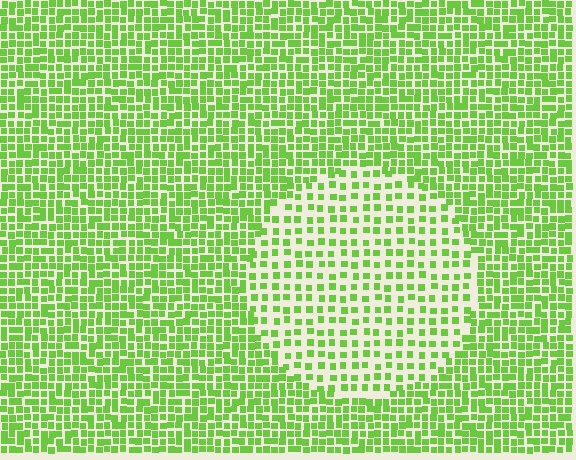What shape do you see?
I see a circle.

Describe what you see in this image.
The image contains small lime elements arranged at two different densities. A circle-shaped region is visible where the elements are less densely packed than the surrounding area.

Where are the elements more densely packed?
The elements are more densely packed outside the circle boundary.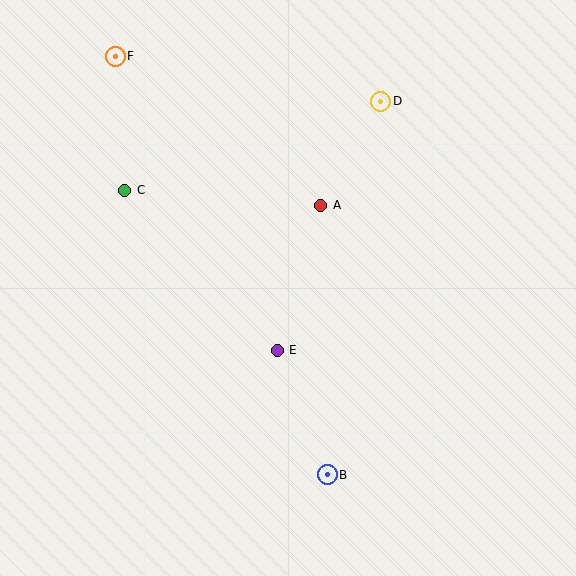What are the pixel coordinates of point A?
Point A is at (321, 205).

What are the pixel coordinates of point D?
Point D is at (381, 101).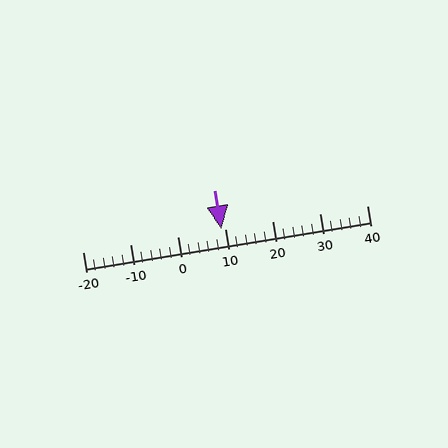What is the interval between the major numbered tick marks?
The major tick marks are spaced 10 units apart.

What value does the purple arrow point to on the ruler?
The purple arrow points to approximately 9.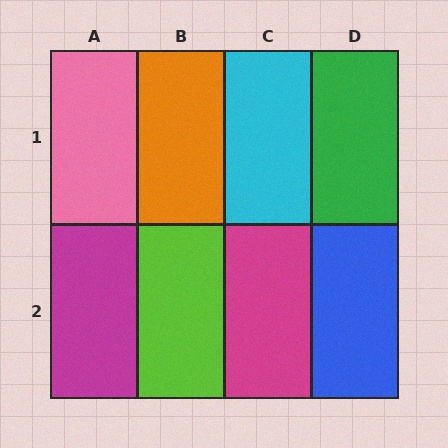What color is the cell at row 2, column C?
Magenta.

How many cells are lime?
1 cell is lime.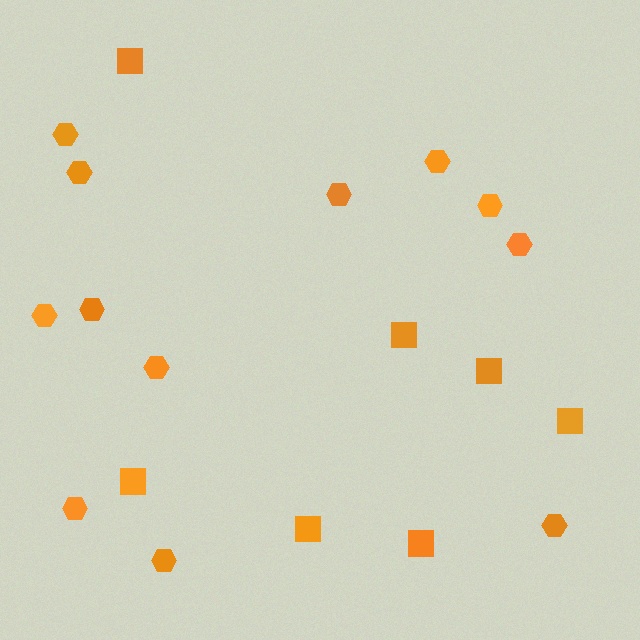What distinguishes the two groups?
There are 2 groups: one group of squares (7) and one group of hexagons (12).